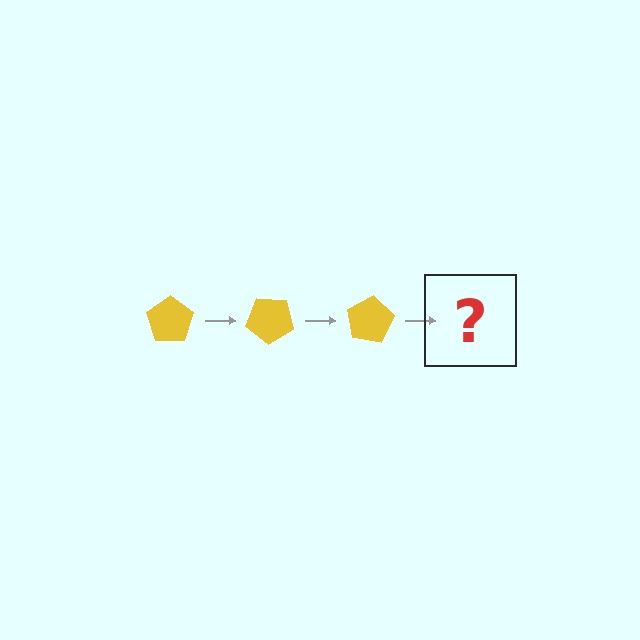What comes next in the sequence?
The next element should be a yellow pentagon rotated 120 degrees.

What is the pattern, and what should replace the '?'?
The pattern is that the pentagon rotates 40 degrees each step. The '?' should be a yellow pentagon rotated 120 degrees.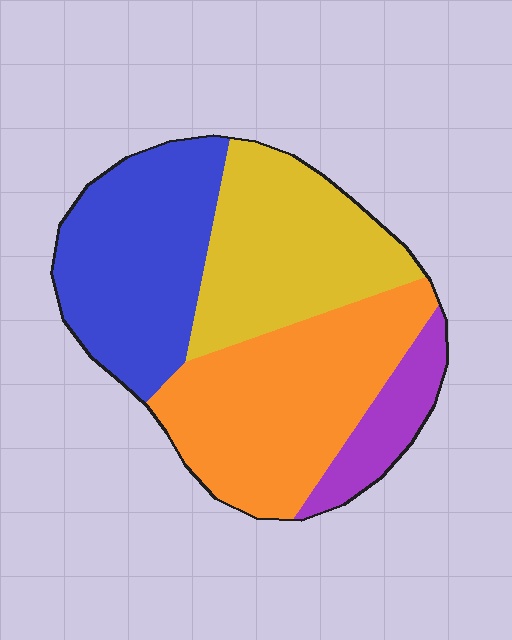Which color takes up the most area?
Orange, at roughly 35%.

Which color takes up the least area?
Purple, at roughly 10%.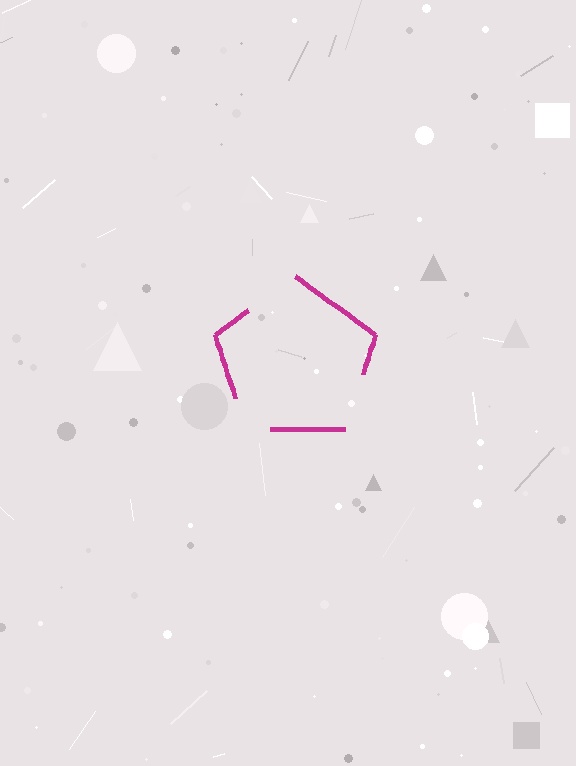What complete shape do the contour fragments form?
The contour fragments form a pentagon.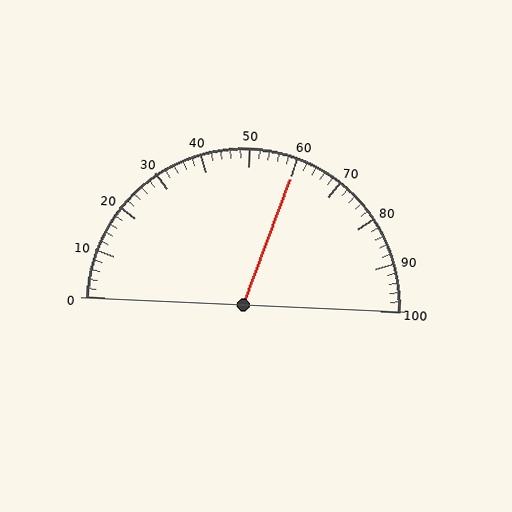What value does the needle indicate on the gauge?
The needle indicates approximately 60.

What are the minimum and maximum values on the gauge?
The gauge ranges from 0 to 100.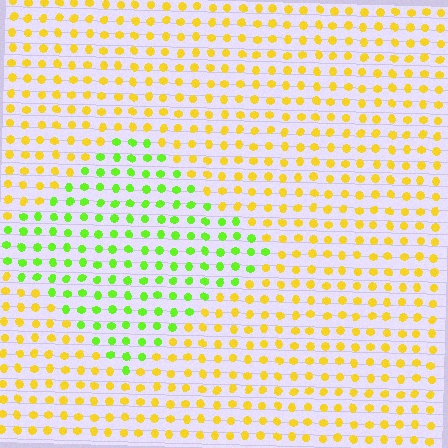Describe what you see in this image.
The image is filled with small yellow elements in a uniform arrangement. A diamond-shaped region is visible where the elements are tinted to a slightly different hue, forming a subtle color boundary.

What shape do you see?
I see a diamond.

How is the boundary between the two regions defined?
The boundary is defined purely by a slight shift in hue (about 51 degrees). Spacing, size, and orientation are identical on both sides.